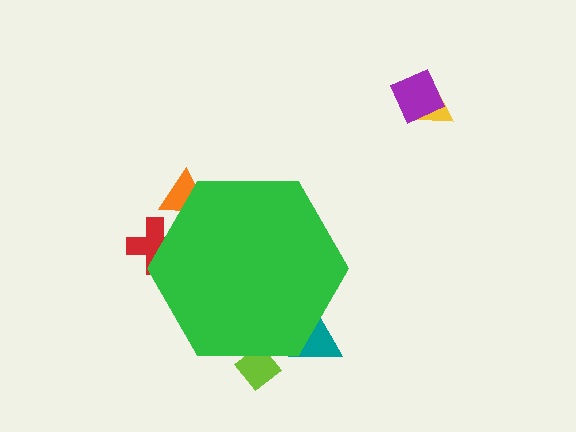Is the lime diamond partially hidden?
Yes, the lime diamond is partially hidden behind the green hexagon.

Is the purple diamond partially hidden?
No, the purple diamond is fully visible.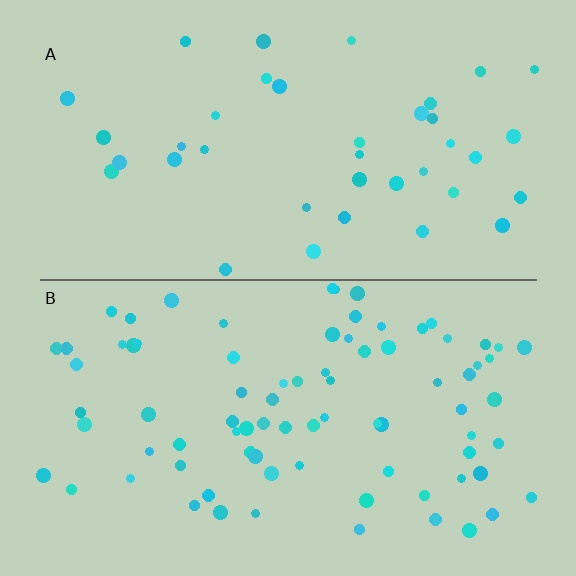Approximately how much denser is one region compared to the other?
Approximately 2.1× — region B over region A.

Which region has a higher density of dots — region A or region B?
B (the bottom).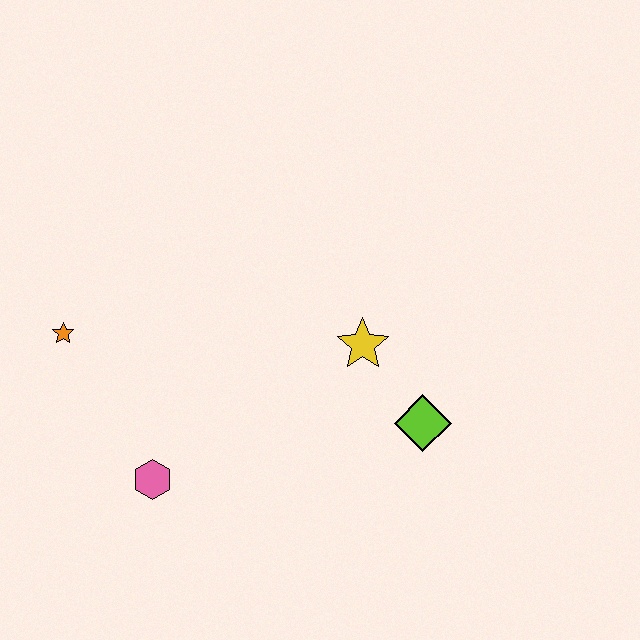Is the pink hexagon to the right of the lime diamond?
No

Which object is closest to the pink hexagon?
The orange star is closest to the pink hexagon.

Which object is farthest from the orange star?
The lime diamond is farthest from the orange star.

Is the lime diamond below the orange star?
Yes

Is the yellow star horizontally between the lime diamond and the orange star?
Yes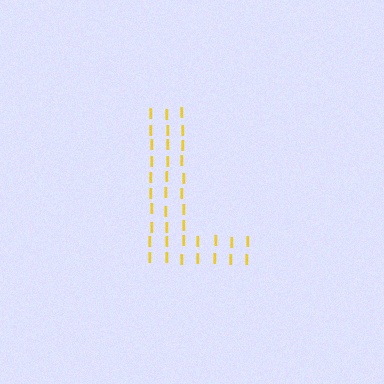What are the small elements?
The small elements are letter I's.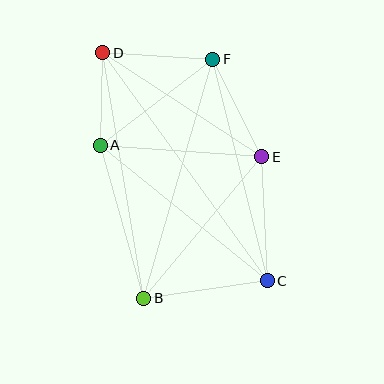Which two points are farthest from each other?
Points C and D are farthest from each other.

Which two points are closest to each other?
Points A and D are closest to each other.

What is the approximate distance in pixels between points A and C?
The distance between A and C is approximately 215 pixels.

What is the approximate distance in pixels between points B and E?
The distance between B and E is approximately 184 pixels.